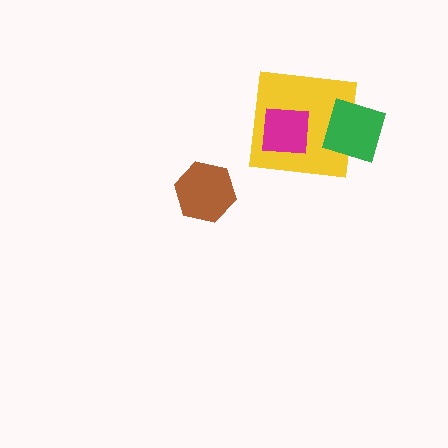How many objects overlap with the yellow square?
2 objects overlap with the yellow square.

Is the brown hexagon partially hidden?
No, no other shape covers it.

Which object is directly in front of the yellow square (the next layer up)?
The magenta square is directly in front of the yellow square.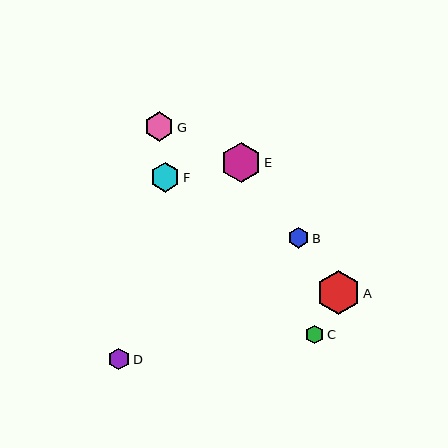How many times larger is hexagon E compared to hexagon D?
Hexagon E is approximately 1.8 times the size of hexagon D.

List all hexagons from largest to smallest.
From largest to smallest: A, E, F, G, D, B, C.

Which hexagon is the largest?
Hexagon A is the largest with a size of approximately 44 pixels.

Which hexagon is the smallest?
Hexagon C is the smallest with a size of approximately 19 pixels.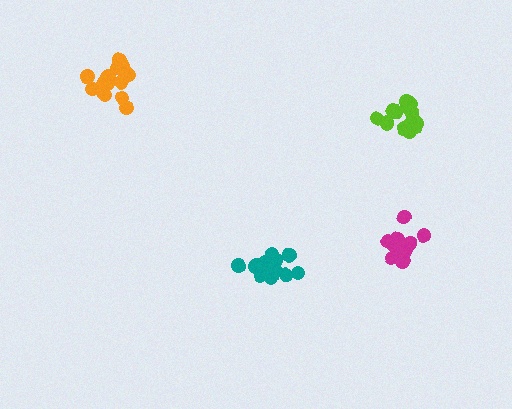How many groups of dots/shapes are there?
There are 4 groups.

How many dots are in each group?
Group 1: 16 dots, Group 2: 17 dots, Group 3: 16 dots, Group 4: 15 dots (64 total).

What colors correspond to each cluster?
The clusters are colored: magenta, orange, lime, teal.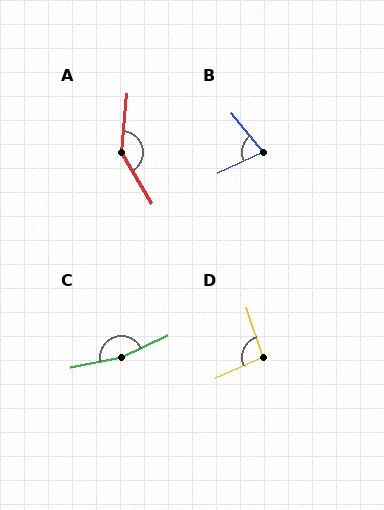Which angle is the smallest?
B, at approximately 76 degrees.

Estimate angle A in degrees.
Approximately 143 degrees.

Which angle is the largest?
C, at approximately 166 degrees.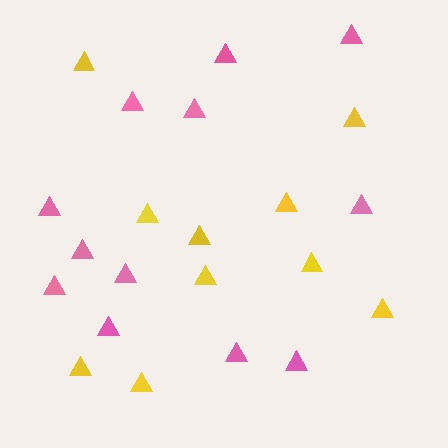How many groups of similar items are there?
There are 2 groups: one group of pink triangles (12) and one group of yellow triangles (10).